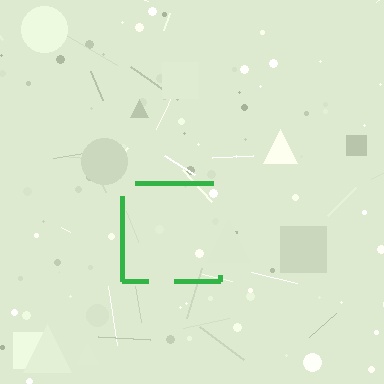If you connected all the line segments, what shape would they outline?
They would outline a square.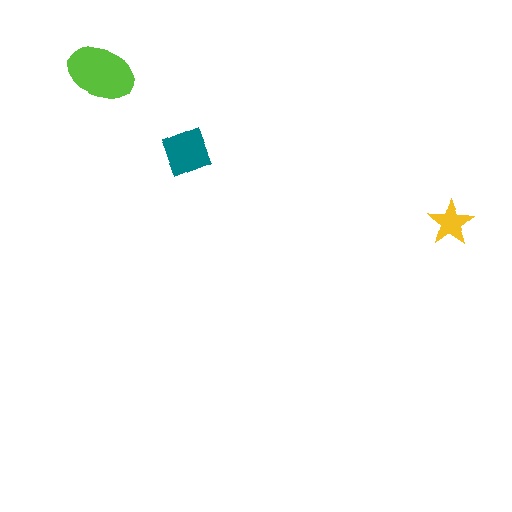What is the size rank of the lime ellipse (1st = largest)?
1st.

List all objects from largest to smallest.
The lime ellipse, the teal diamond, the yellow star.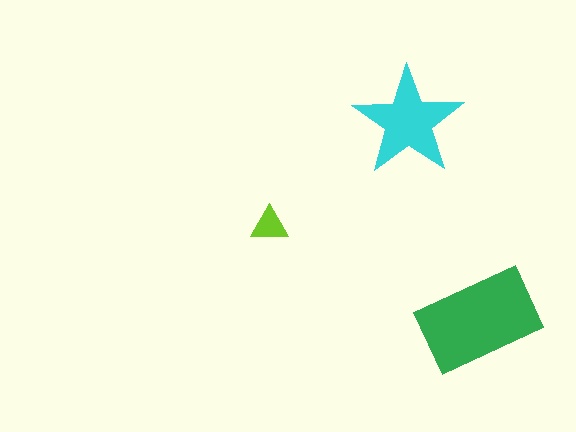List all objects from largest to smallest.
The green rectangle, the cyan star, the lime triangle.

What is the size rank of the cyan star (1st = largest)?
2nd.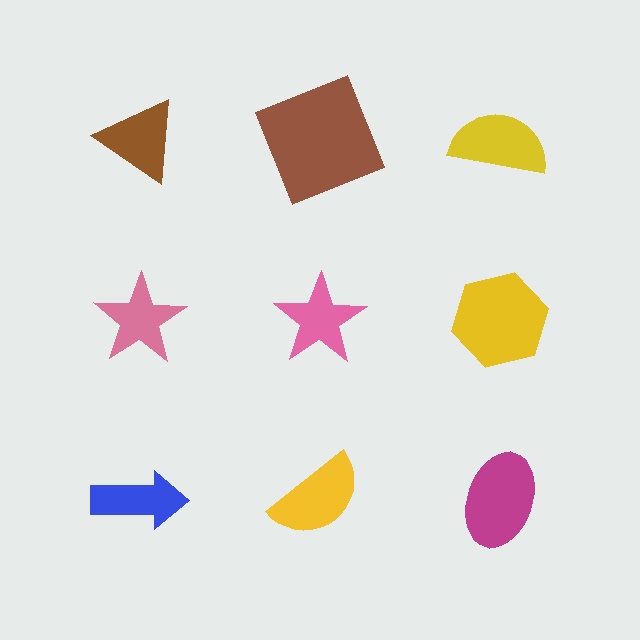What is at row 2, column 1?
A pink star.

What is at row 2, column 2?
A pink star.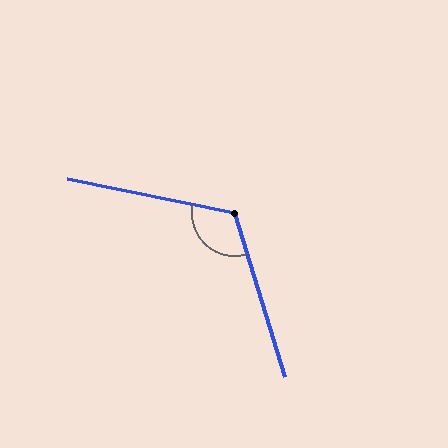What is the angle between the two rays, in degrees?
Approximately 118 degrees.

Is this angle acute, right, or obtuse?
It is obtuse.